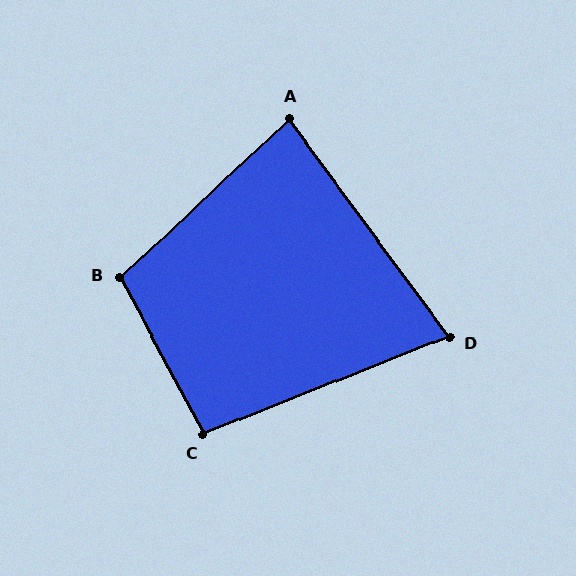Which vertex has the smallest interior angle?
D, at approximately 75 degrees.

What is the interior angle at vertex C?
Approximately 97 degrees (obtuse).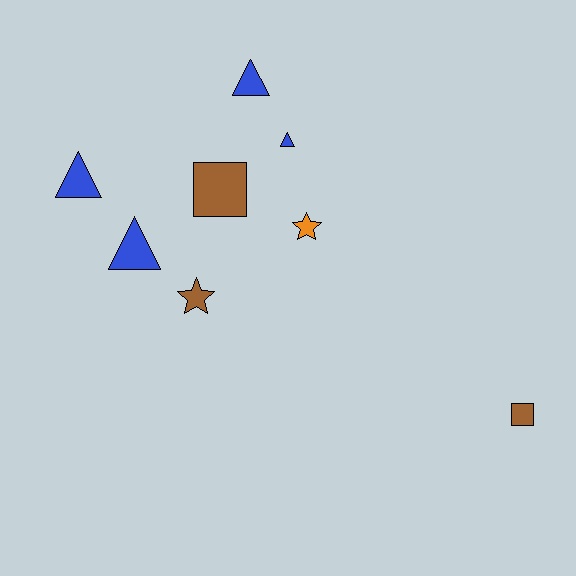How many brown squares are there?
There are 2 brown squares.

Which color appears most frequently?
Blue, with 4 objects.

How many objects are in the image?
There are 8 objects.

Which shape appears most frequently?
Triangle, with 4 objects.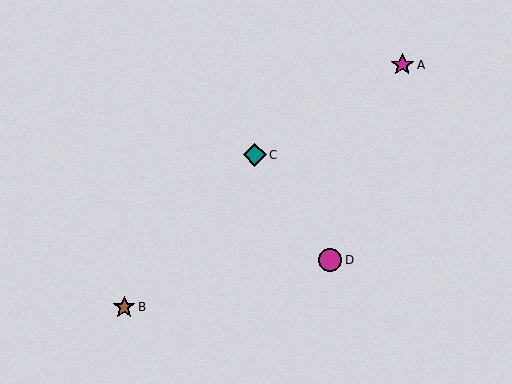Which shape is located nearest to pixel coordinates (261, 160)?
The teal diamond (labeled C) at (255, 155) is nearest to that location.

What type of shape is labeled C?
Shape C is a teal diamond.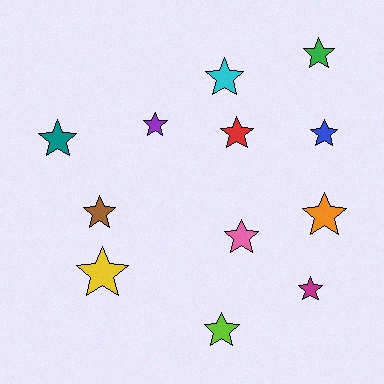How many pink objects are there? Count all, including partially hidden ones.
There is 1 pink object.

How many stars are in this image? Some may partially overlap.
There are 12 stars.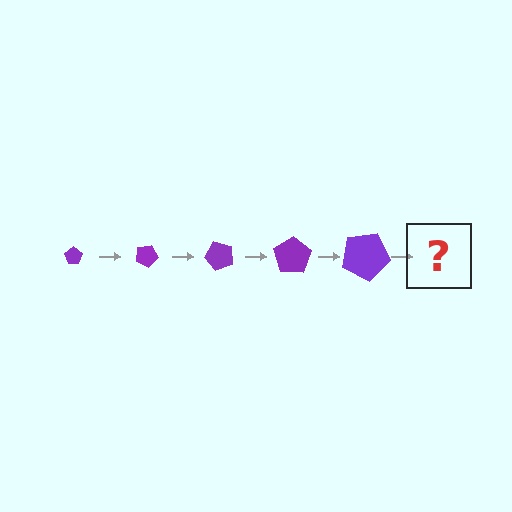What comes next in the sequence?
The next element should be a pentagon, larger than the previous one and rotated 125 degrees from the start.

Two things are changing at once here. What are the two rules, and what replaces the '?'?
The two rules are that the pentagon grows larger each step and it rotates 25 degrees each step. The '?' should be a pentagon, larger than the previous one and rotated 125 degrees from the start.